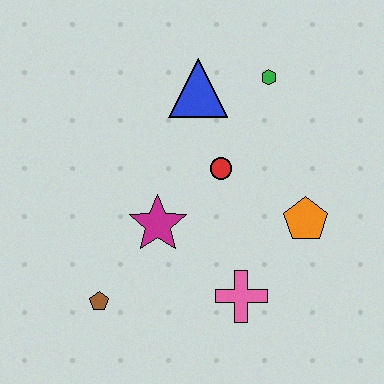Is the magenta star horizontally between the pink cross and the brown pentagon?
Yes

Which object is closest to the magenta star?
The red circle is closest to the magenta star.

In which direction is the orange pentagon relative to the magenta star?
The orange pentagon is to the right of the magenta star.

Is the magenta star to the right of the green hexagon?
No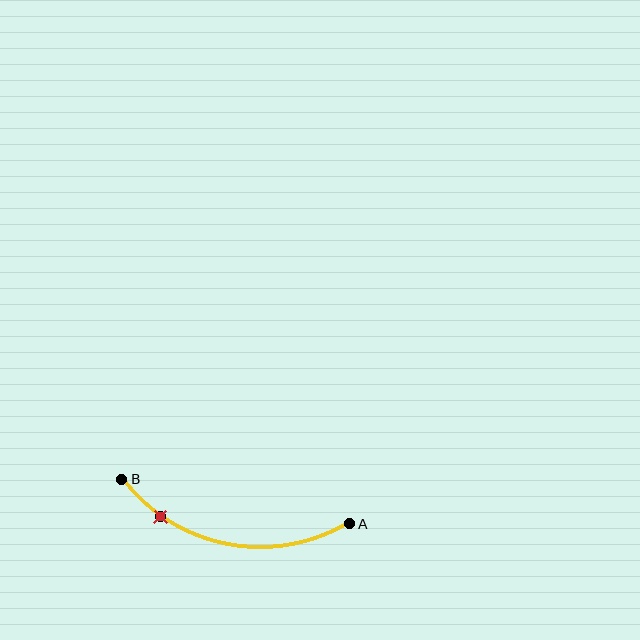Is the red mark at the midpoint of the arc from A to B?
No. The red mark lies on the arc but is closer to endpoint B. The arc midpoint would be at the point on the curve equidistant along the arc from both A and B.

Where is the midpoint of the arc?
The arc midpoint is the point on the curve farthest from the straight line joining A and B. It sits below that line.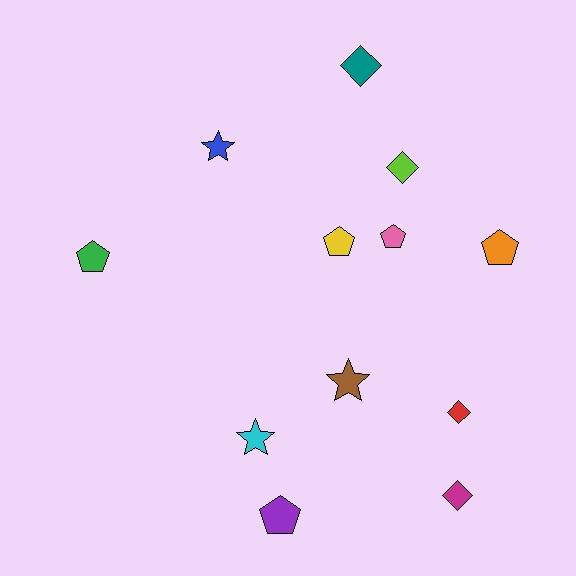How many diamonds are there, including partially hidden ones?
There are 4 diamonds.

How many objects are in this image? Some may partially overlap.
There are 12 objects.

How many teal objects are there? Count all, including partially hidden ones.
There is 1 teal object.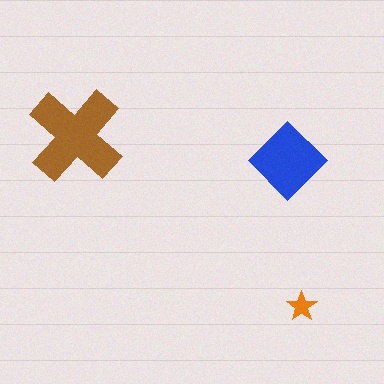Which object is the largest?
The brown cross.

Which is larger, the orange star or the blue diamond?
The blue diamond.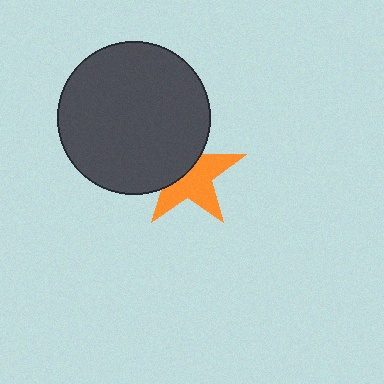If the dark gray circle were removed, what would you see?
You would see the complete orange star.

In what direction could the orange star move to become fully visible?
The orange star could move toward the lower-right. That would shift it out from behind the dark gray circle entirely.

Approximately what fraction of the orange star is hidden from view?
Roughly 43% of the orange star is hidden behind the dark gray circle.